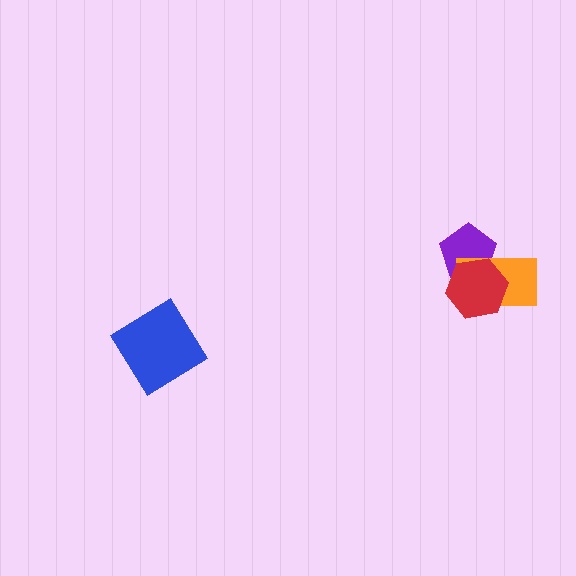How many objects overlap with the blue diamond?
0 objects overlap with the blue diamond.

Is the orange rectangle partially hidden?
Yes, it is partially covered by another shape.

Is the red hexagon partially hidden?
No, no other shape covers it.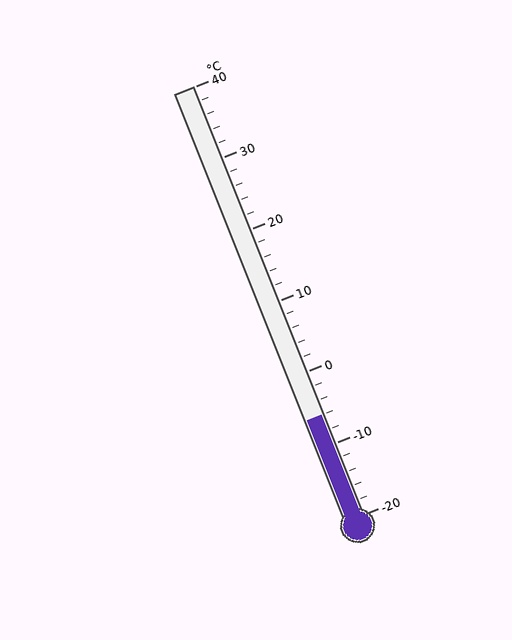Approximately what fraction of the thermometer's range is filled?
The thermometer is filled to approximately 25% of its range.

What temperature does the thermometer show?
The thermometer shows approximately -6°C.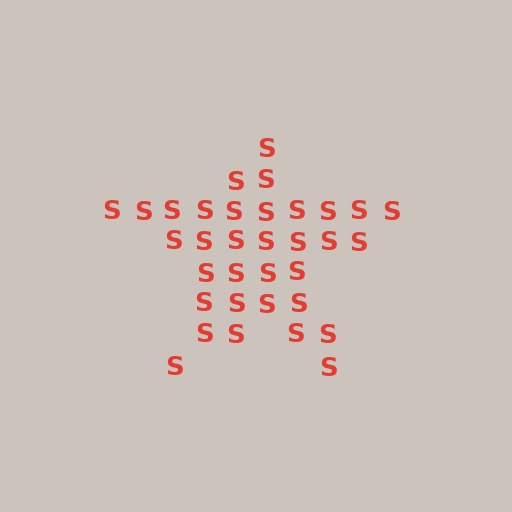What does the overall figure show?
The overall figure shows a star.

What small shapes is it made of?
It is made of small letter S's.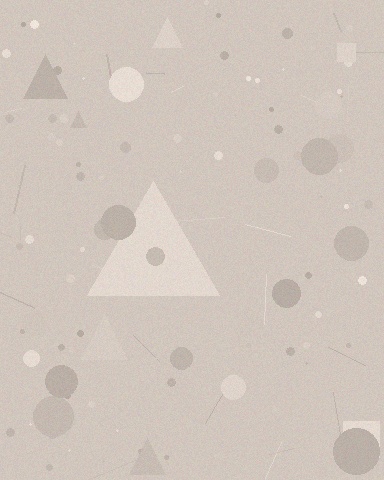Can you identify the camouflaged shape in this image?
The camouflaged shape is a triangle.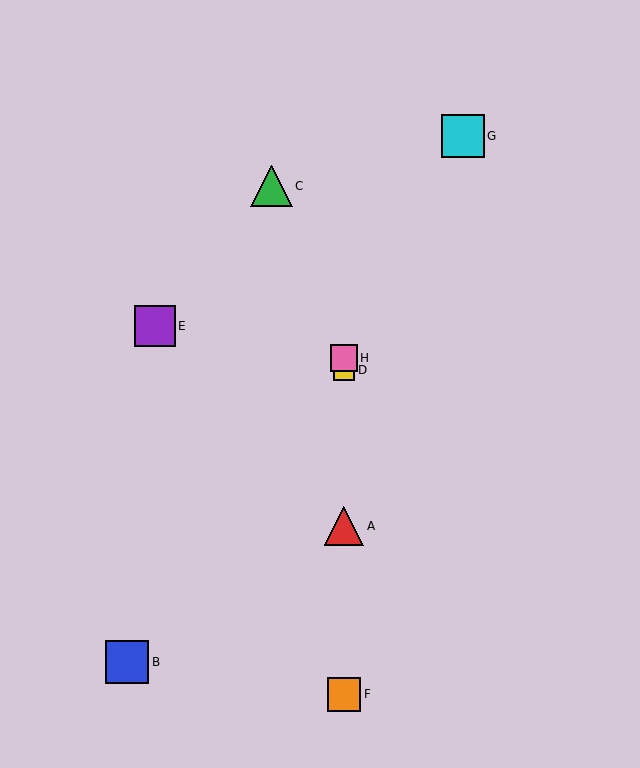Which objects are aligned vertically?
Objects A, D, F, H are aligned vertically.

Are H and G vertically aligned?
No, H is at x≈344 and G is at x≈463.